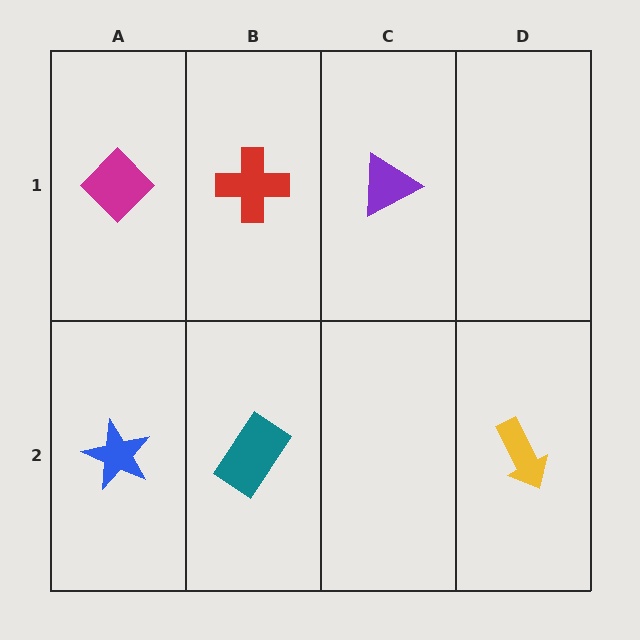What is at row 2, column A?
A blue star.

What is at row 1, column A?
A magenta diamond.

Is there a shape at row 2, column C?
No, that cell is empty.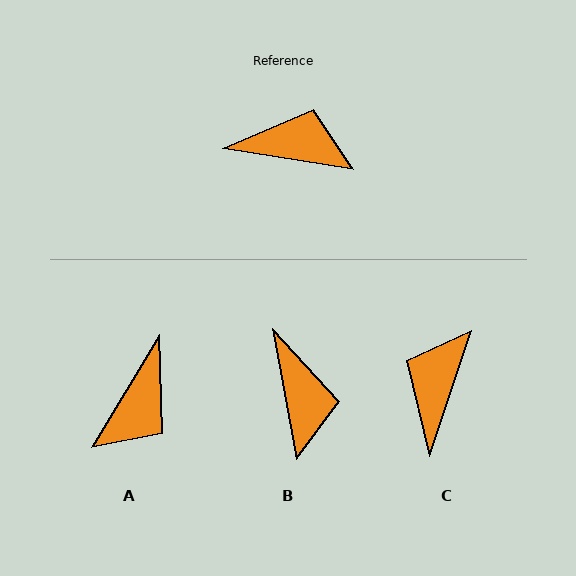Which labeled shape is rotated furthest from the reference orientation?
A, about 112 degrees away.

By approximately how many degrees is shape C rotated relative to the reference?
Approximately 80 degrees counter-clockwise.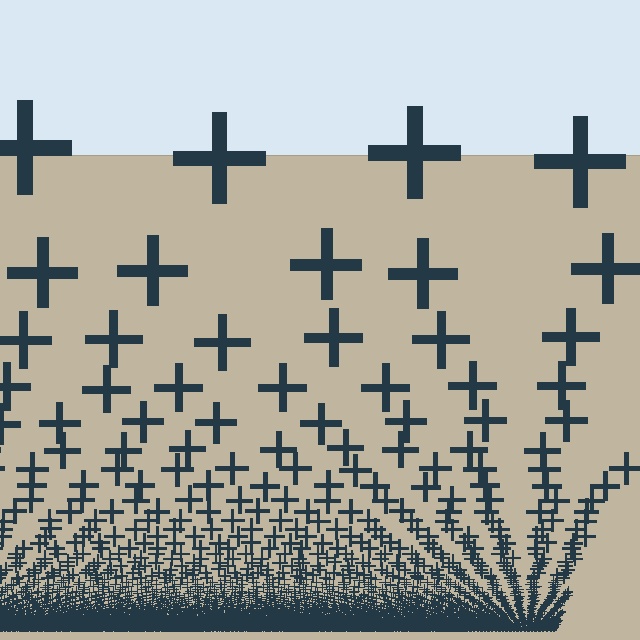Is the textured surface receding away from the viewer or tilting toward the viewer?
The surface appears to tilt toward the viewer. Texture elements get larger and sparser toward the top.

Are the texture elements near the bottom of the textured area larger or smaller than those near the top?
Smaller. The gradient is inverted — elements near the bottom are smaller and denser.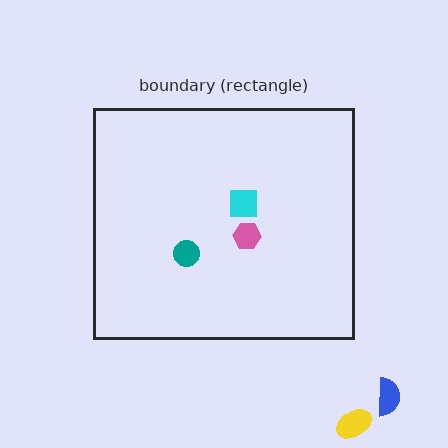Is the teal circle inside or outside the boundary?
Inside.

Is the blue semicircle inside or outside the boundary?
Outside.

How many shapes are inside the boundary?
3 inside, 2 outside.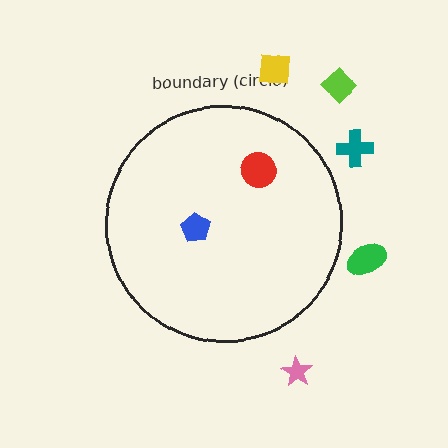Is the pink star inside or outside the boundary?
Outside.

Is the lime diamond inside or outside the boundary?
Outside.